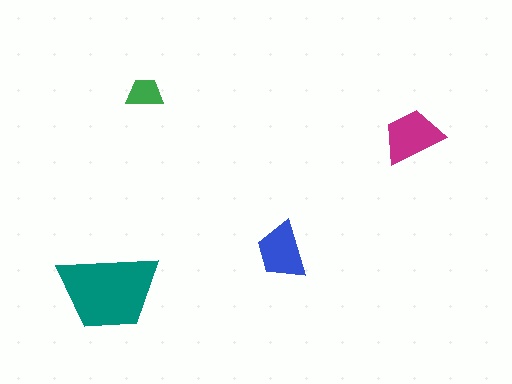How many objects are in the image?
There are 4 objects in the image.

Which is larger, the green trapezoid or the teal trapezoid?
The teal one.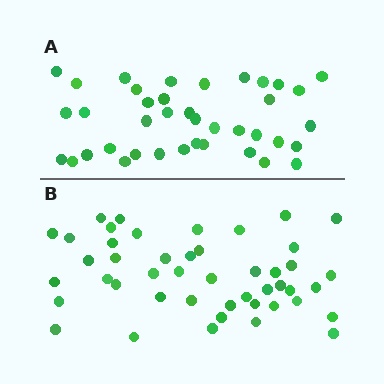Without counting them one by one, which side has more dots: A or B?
Region B (the bottom region) has more dots.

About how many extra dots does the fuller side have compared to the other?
Region B has roughly 8 or so more dots than region A.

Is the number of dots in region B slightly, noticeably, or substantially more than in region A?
Region B has only slightly more — the two regions are fairly close. The ratio is roughly 1.2 to 1.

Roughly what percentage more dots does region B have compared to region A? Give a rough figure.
About 20% more.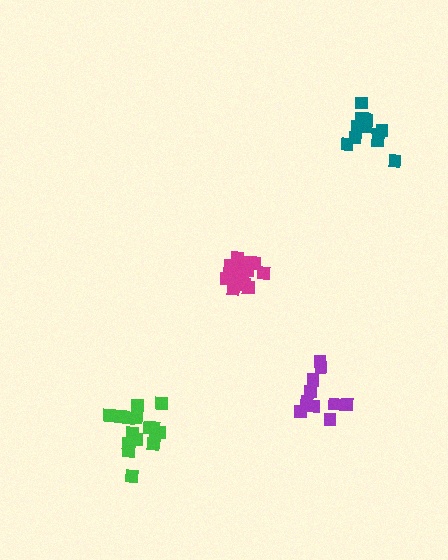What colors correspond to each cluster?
The clusters are colored: teal, magenta, purple, green.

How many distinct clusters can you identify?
There are 4 distinct clusters.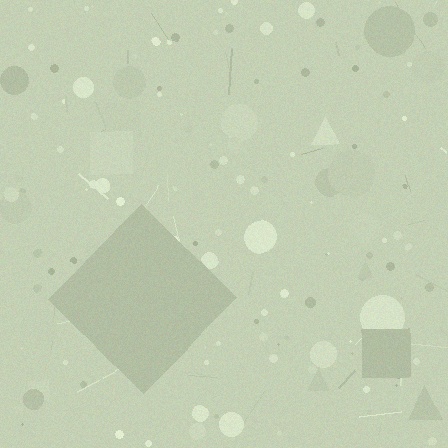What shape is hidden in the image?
A diamond is hidden in the image.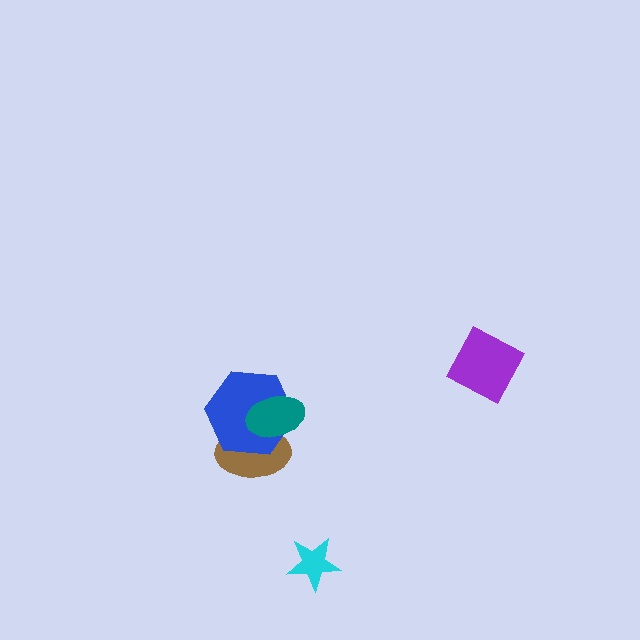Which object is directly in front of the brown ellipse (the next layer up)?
The blue hexagon is directly in front of the brown ellipse.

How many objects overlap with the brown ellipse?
2 objects overlap with the brown ellipse.